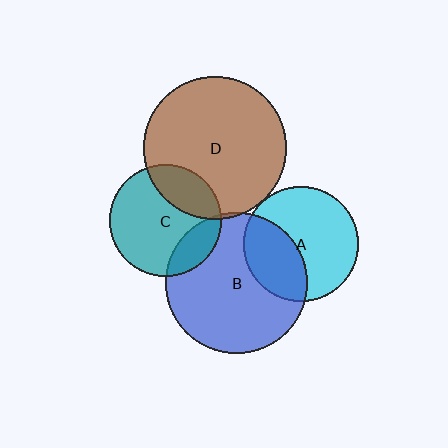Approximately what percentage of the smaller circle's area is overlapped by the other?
Approximately 35%.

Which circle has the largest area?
Circle D (brown).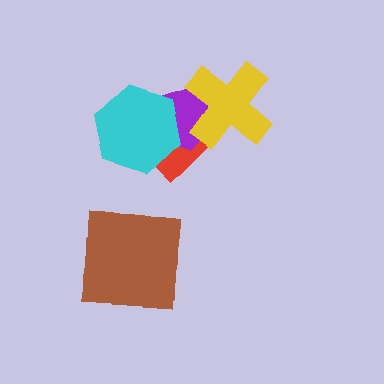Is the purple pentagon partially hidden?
Yes, it is partially covered by another shape.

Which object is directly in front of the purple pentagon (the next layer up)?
The cyan hexagon is directly in front of the purple pentagon.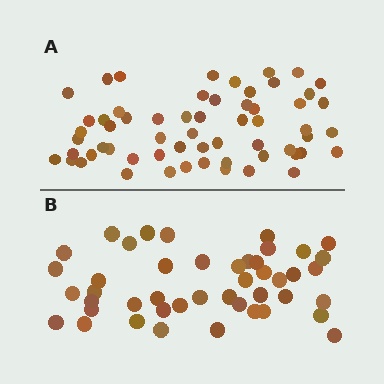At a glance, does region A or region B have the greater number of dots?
Region A (the top region) has more dots.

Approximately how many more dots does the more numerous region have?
Region A has approximately 15 more dots than region B.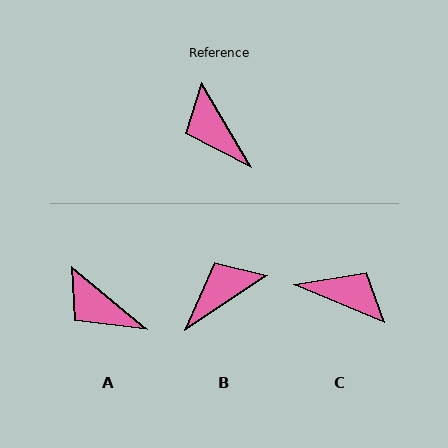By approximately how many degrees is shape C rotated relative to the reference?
Approximately 143 degrees clockwise.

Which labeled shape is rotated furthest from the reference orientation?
C, about 143 degrees away.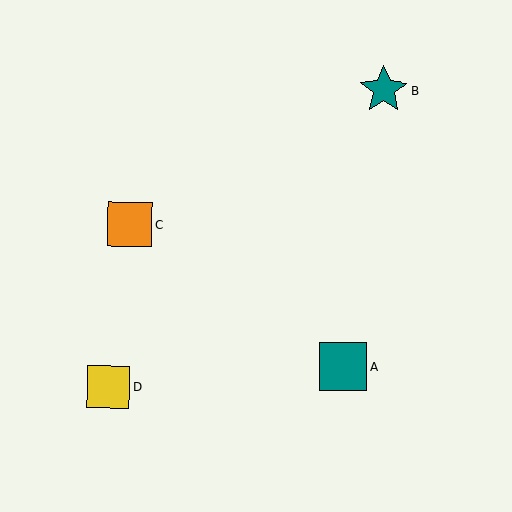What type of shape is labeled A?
Shape A is a teal square.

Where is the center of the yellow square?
The center of the yellow square is at (108, 387).